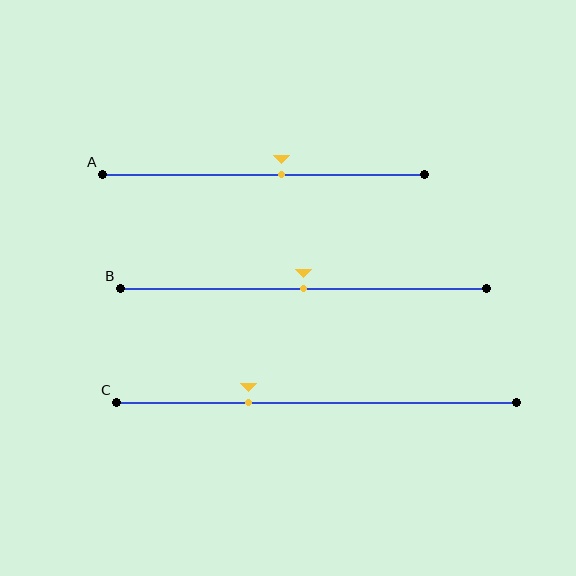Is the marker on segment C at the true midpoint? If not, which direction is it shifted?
No, the marker on segment C is shifted to the left by about 17% of the segment length.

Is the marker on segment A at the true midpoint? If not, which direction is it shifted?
No, the marker on segment A is shifted to the right by about 5% of the segment length.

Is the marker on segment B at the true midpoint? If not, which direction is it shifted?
Yes, the marker on segment B is at the true midpoint.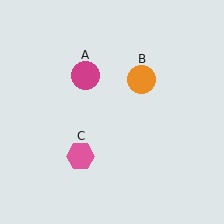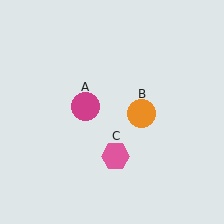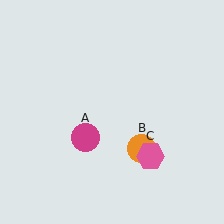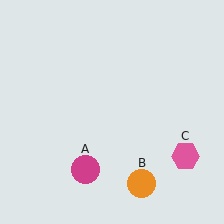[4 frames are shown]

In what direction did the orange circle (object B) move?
The orange circle (object B) moved down.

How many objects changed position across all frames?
3 objects changed position: magenta circle (object A), orange circle (object B), pink hexagon (object C).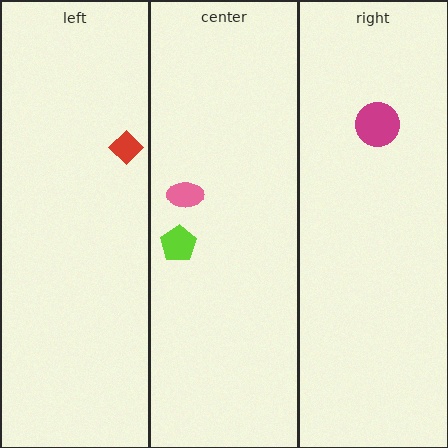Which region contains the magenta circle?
The right region.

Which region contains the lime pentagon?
The center region.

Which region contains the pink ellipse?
The center region.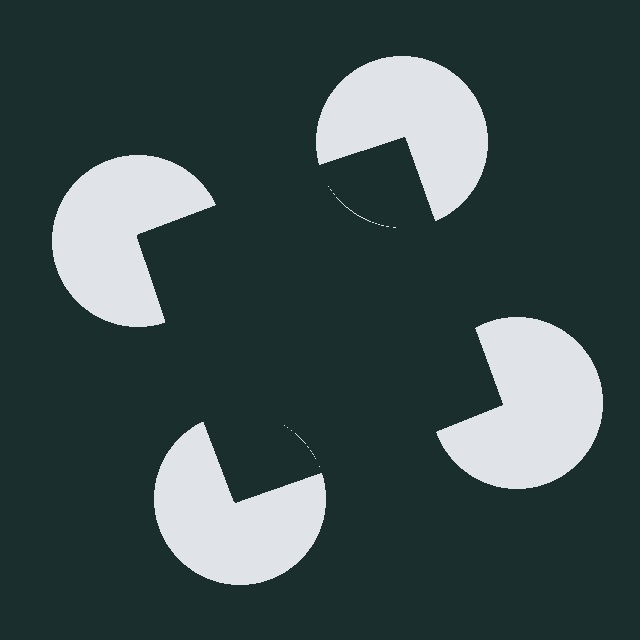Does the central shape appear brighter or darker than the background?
It typically appears slightly darker than the background, even though no actual brightness change is drawn.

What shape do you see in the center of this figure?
An illusory square — its edges are inferred from the aligned wedge cuts in the pac-man discs, not physically drawn.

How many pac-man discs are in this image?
There are 4 — one at each vertex of the illusory square.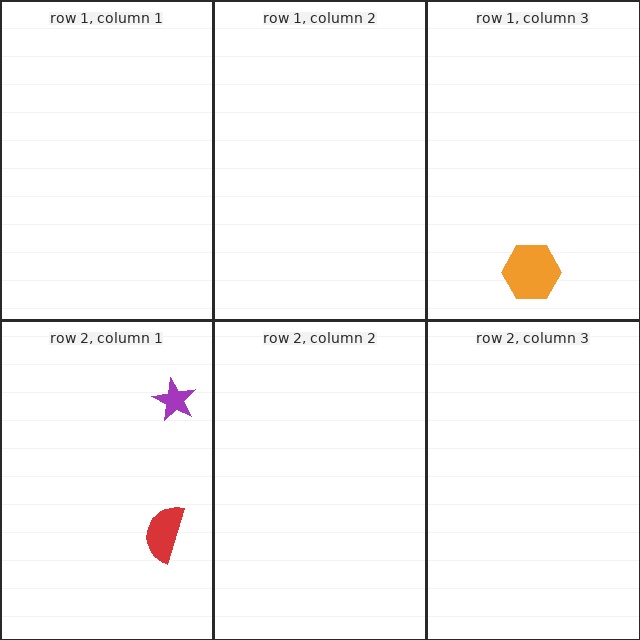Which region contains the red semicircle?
The row 2, column 1 region.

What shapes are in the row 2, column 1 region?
The purple star, the red semicircle.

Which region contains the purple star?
The row 2, column 1 region.